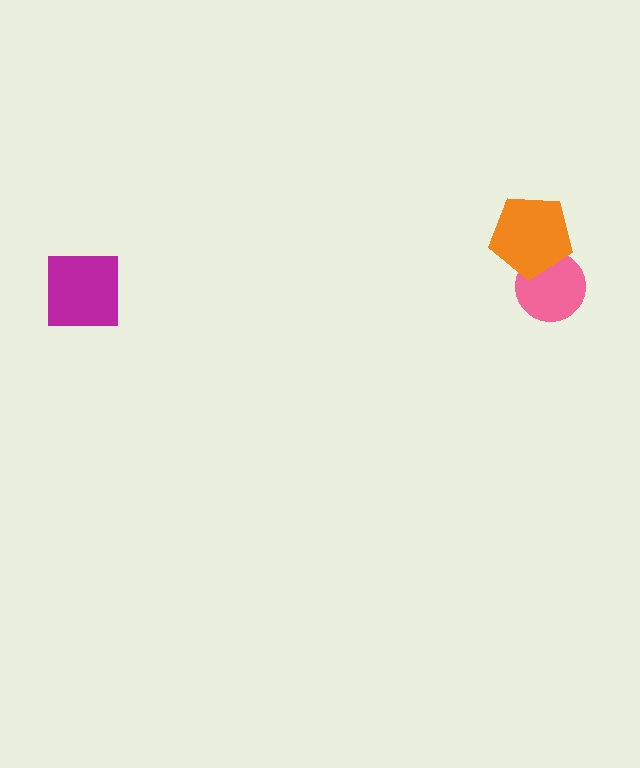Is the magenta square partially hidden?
No, no other shape covers it.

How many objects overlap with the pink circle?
1 object overlaps with the pink circle.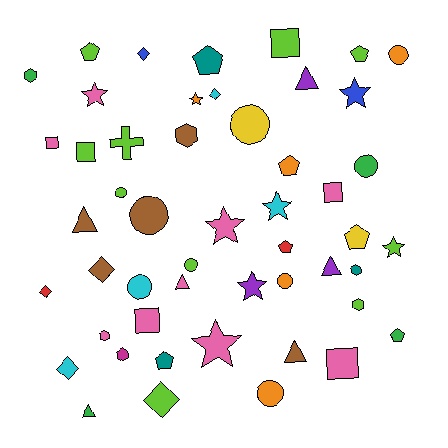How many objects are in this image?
There are 50 objects.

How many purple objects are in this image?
There are 3 purple objects.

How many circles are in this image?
There are 9 circles.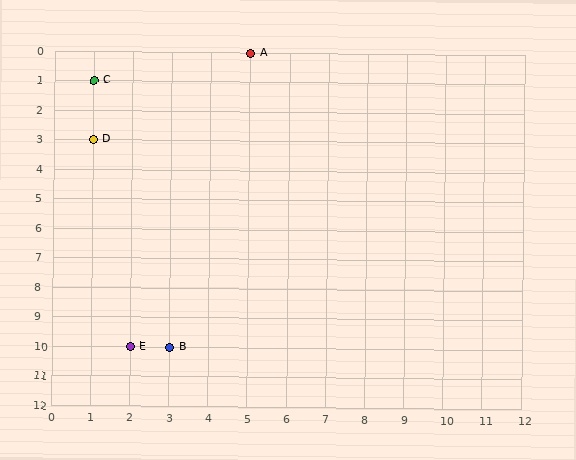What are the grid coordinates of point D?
Point D is at grid coordinates (1, 3).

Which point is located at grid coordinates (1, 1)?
Point C is at (1, 1).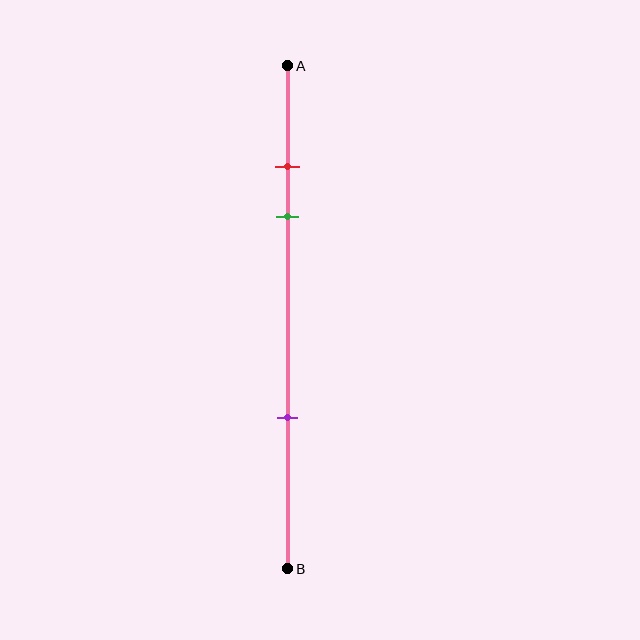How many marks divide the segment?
There are 3 marks dividing the segment.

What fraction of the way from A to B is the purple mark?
The purple mark is approximately 70% (0.7) of the way from A to B.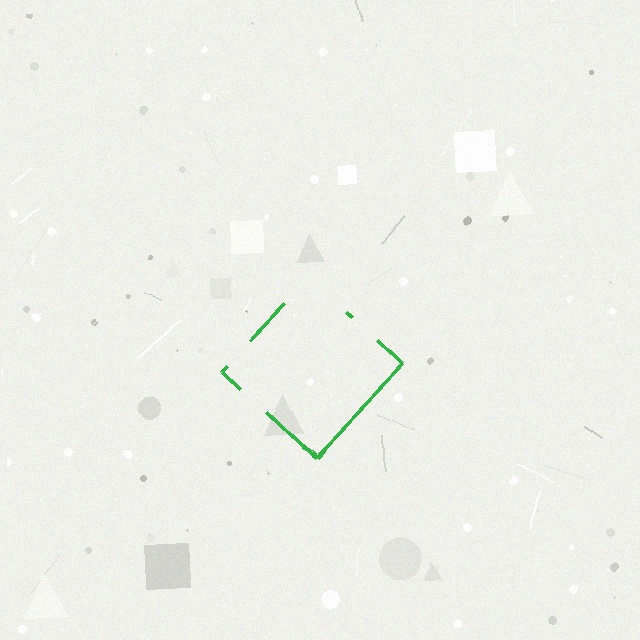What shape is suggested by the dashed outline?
The dashed outline suggests a diamond.